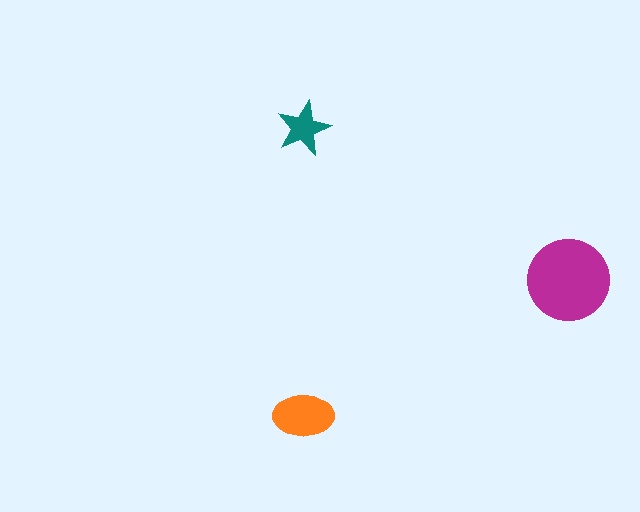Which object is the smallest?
The teal star.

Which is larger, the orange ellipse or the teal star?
The orange ellipse.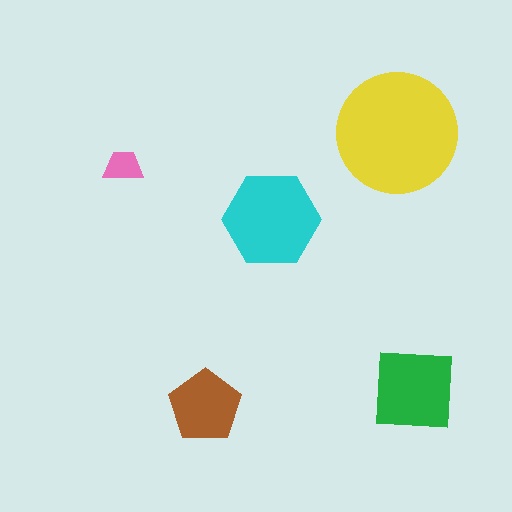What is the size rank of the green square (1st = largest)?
3rd.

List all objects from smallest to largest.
The pink trapezoid, the brown pentagon, the green square, the cyan hexagon, the yellow circle.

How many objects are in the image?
There are 5 objects in the image.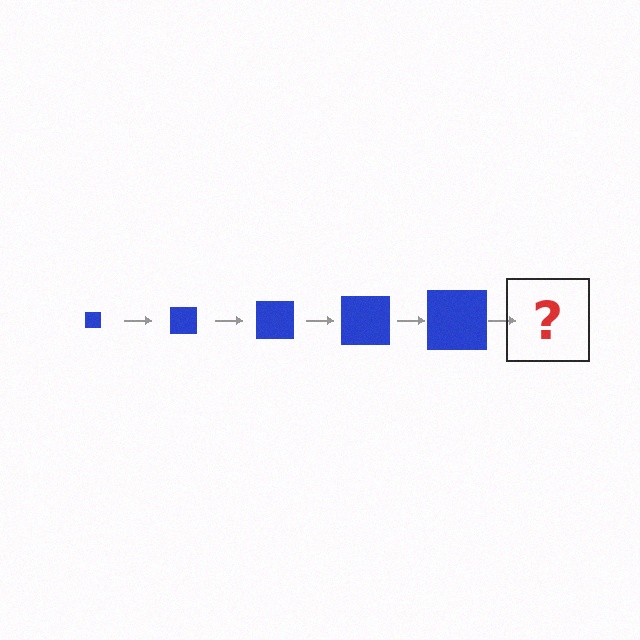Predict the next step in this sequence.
The next step is a blue square, larger than the previous one.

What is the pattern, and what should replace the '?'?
The pattern is that the square gets progressively larger each step. The '?' should be a blue square, larger than the previous one.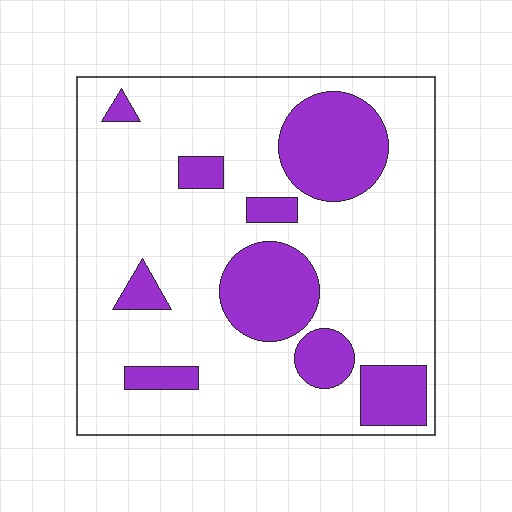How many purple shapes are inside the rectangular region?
9.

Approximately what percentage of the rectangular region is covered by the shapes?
Approximately 25%.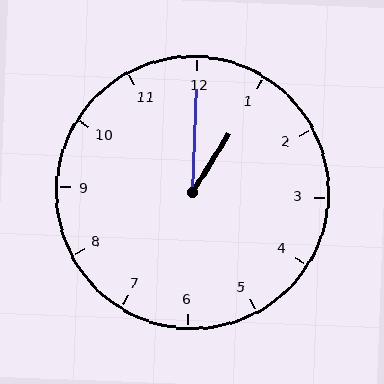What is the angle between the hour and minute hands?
Approximately 30 degrees.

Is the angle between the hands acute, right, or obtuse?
It is acute.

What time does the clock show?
1:00.